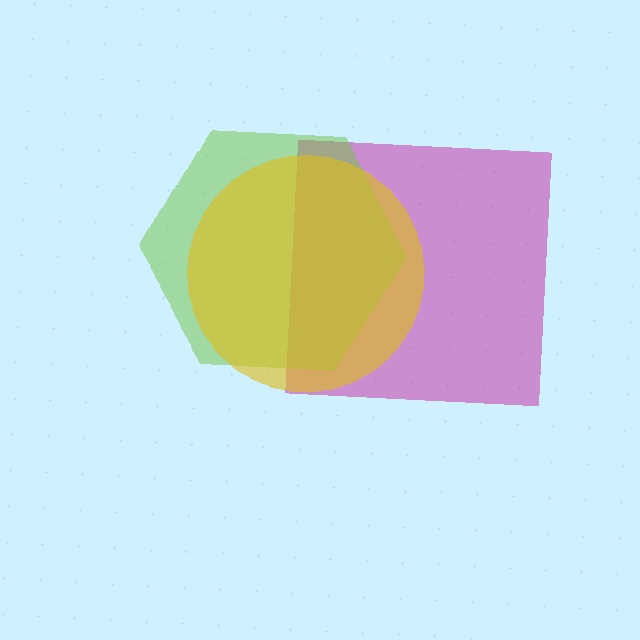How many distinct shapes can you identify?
There are 3 distinct shapes: a magenta square, a lime hexagon, a yellow circle.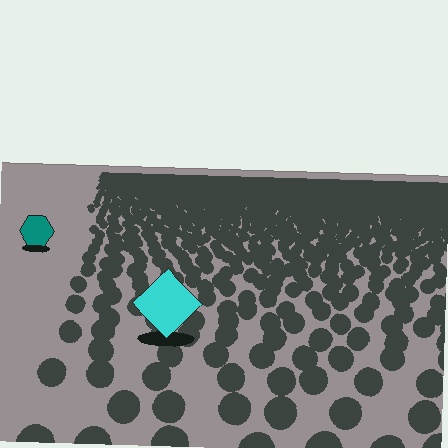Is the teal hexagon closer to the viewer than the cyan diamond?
No. The cyan diamond is closer — you can tell from the texture gradient: the ground texture is coarser near it.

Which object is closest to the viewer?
The cyan diamond is closest. The texture marks near it are larger and more spread out.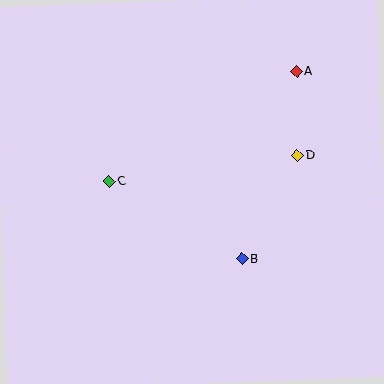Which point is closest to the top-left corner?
Point C is closest to the top-left corner.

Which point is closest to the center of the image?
Point C at (109, 182) is closest to the center.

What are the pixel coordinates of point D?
Point D is at (297, 156).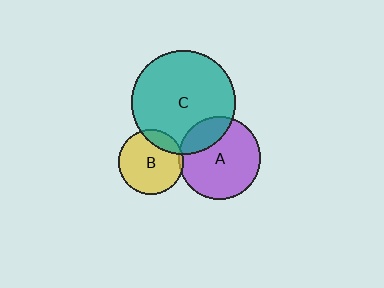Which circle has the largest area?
Circle C (teal).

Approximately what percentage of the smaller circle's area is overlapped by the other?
Approximately 20%.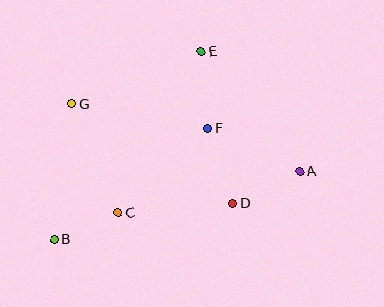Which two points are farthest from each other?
Points A and B are farthest from each other.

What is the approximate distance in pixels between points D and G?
The distance between D and G is approximately 190 pixels.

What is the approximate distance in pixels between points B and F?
The distance between B and F is approximately 190 pixels.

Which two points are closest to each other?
Points B and C are closest to each other.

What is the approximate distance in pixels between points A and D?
The distance between A and D is approximately 74 pixels.